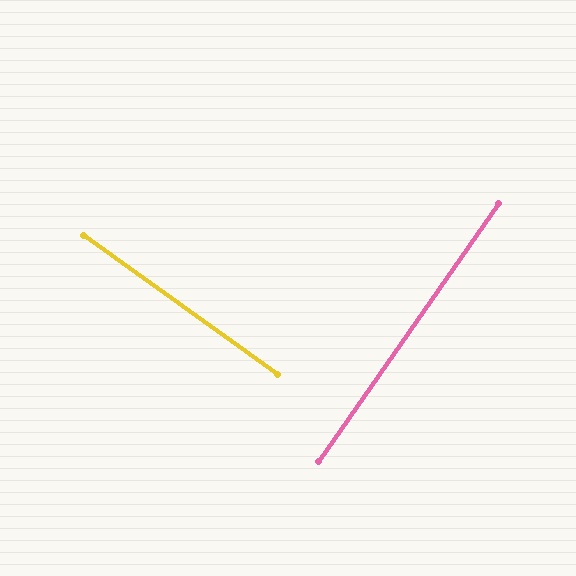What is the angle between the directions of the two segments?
Approximately 89 degrees.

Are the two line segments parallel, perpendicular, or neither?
Perpendicular — they meet at approximately 89°.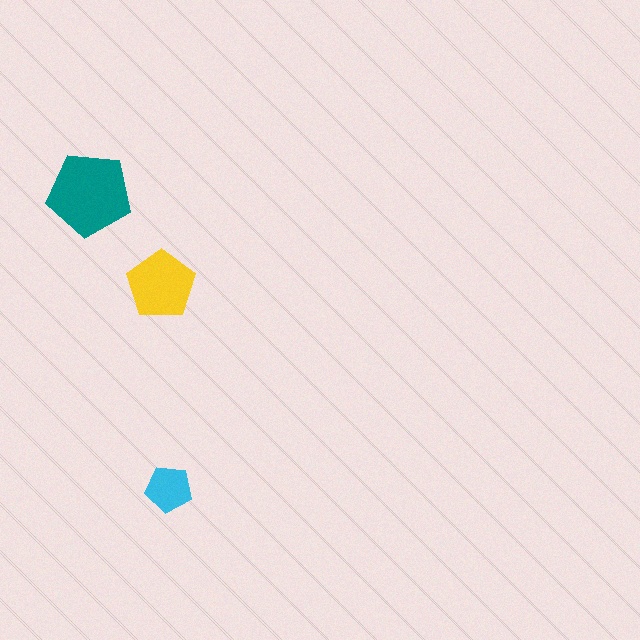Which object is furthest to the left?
The teal pentagon is leftmost.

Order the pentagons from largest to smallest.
the teal one, the yellow one, the cyan one.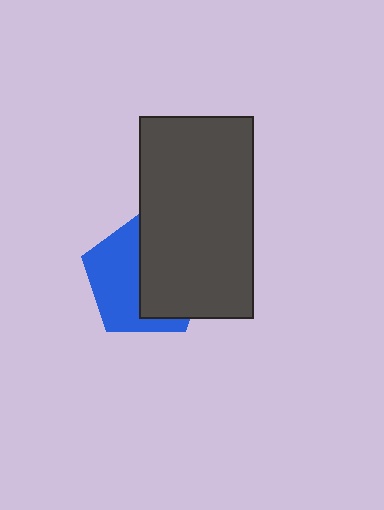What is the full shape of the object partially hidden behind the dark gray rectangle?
The partially hidden object is a blue pentagon.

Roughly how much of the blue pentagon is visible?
About half of it is visible (roughly 49%).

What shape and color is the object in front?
The object in front is a dark gray rectangle.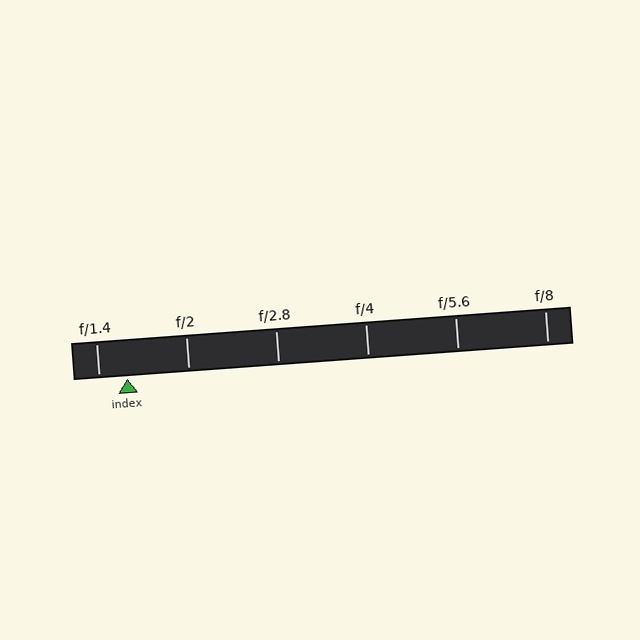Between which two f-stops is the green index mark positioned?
The index mark is between f/1.4 and f/2.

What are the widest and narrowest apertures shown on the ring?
The widest aperture shown is f/1.4 and the narrowest is f/8.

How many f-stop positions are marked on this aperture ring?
There are 6 f-stop positions marked.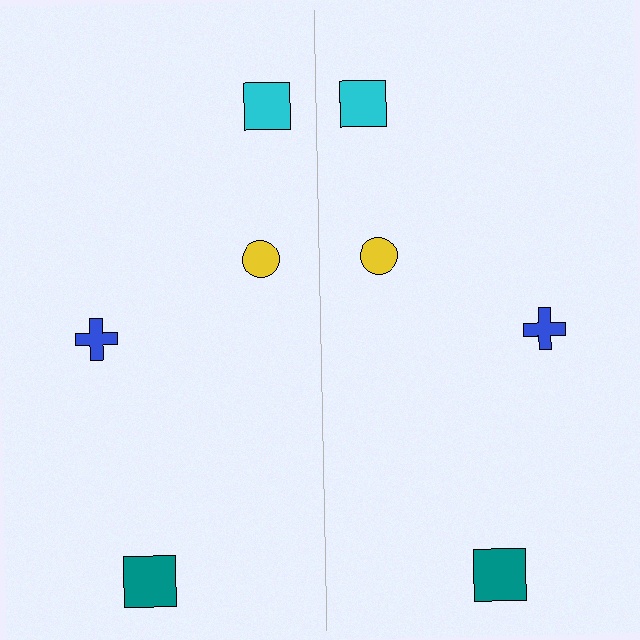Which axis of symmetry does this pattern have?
The pattern has a vertical axis of symmetry running through the center of the image.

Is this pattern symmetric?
Yes, this pattern has bilateral (reflection) symmetry.